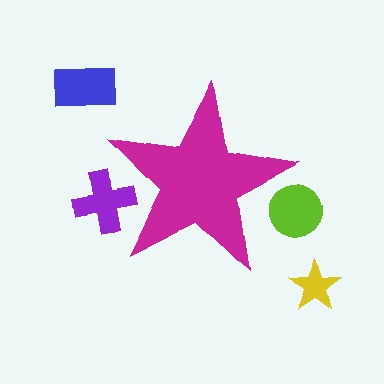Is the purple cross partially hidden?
Yes, the purple cross is partially hidden behind the magenta star.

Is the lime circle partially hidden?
Yes, the lime circle is partially hidden behind the magenta star.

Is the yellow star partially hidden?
No, the yellow star is fully visible.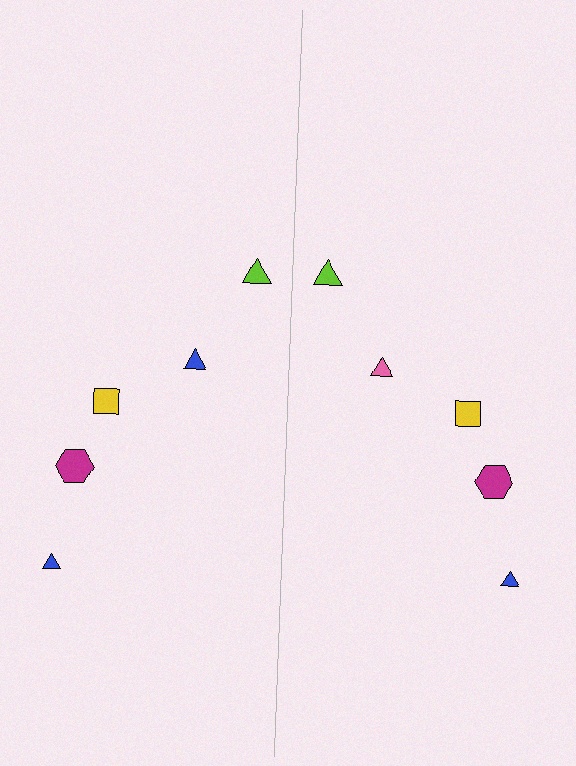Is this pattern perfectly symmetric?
No, the pattern is not perfectly symmetric. The pink triangle on the right side breaks the symmetry — its mirror counterpart is blue.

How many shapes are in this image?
There are 10 shapes in this image.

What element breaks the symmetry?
The pink triangle on the right side breaks the symmetry — its mirror counterpart is blue.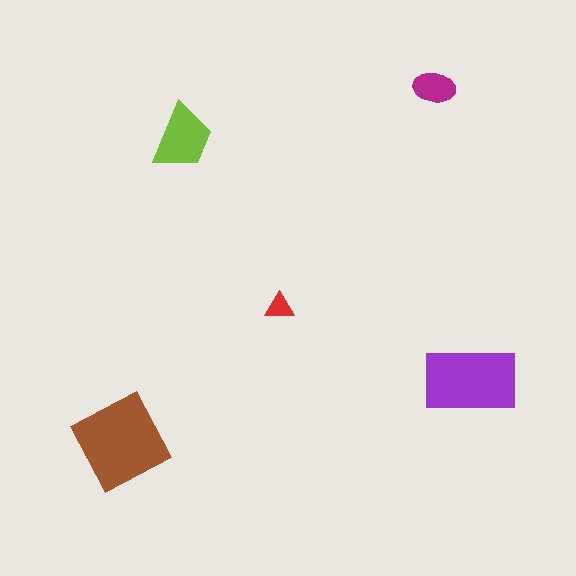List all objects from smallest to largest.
The red triangle, the magenta ellipse, the lime trapezoid, the purple rectangle, the brown diamond.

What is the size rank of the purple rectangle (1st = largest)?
2nd.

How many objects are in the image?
There are 5 objects in the image.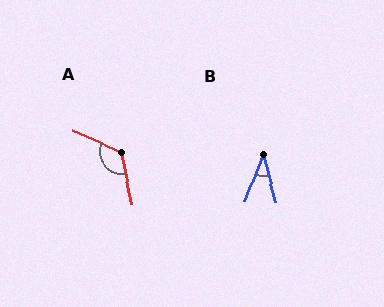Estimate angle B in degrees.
Approximately 36 degrees.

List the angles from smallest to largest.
B (36°), A (126°).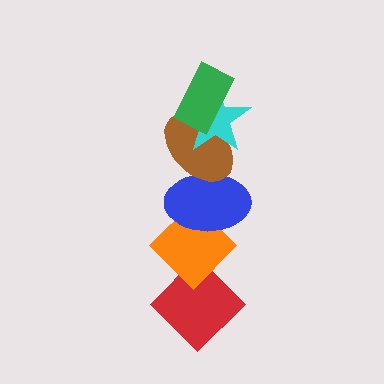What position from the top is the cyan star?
The cyan star is 2nd from the top.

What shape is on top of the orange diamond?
The blue ellipse is on top of the orange diamond.